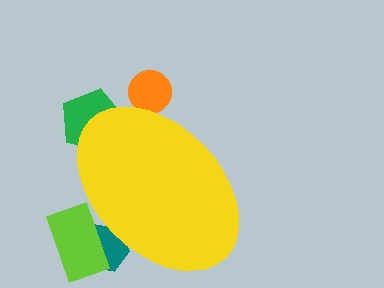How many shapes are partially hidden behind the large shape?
4 shapes are partially hidden.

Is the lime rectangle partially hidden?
Yes, the lime rectangle is partially hidden behind the yellow ellipse.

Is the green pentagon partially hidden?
Yes, the green pentagon is partially hidden behind the yellow ellipse.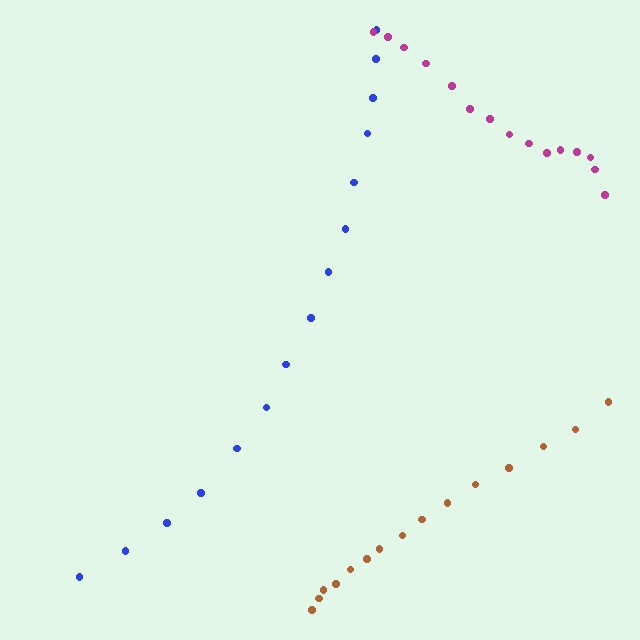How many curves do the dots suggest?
There are 3 distinct paths.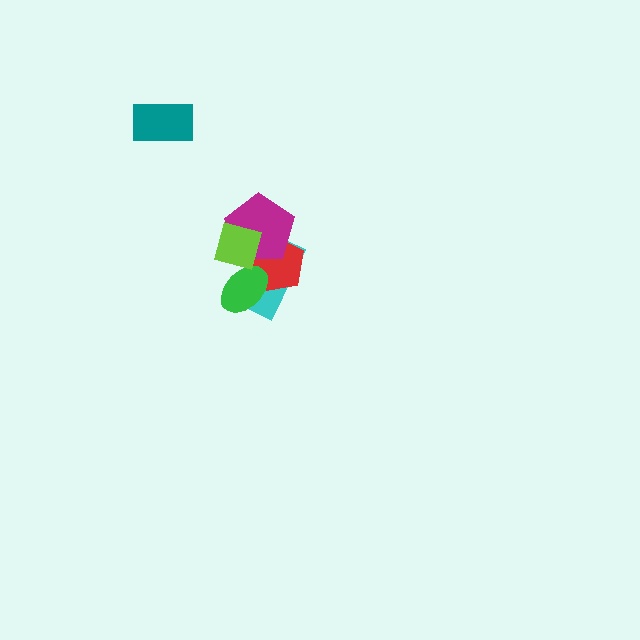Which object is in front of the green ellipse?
The lime diamond is in front of the green ellipse.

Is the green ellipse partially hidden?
Yes, it is partially covered by another shape.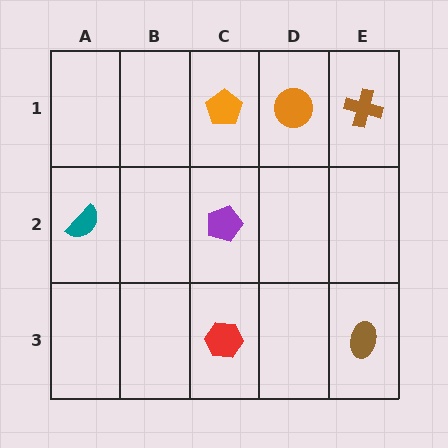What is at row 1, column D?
An orange circle.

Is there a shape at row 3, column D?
No, that cell is empty.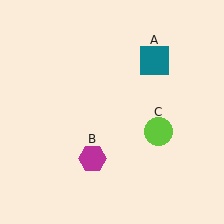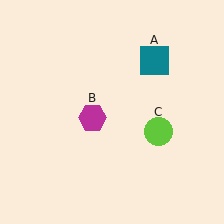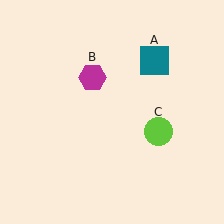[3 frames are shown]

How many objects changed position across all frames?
1 object changed position: magenta hexagon (object B).